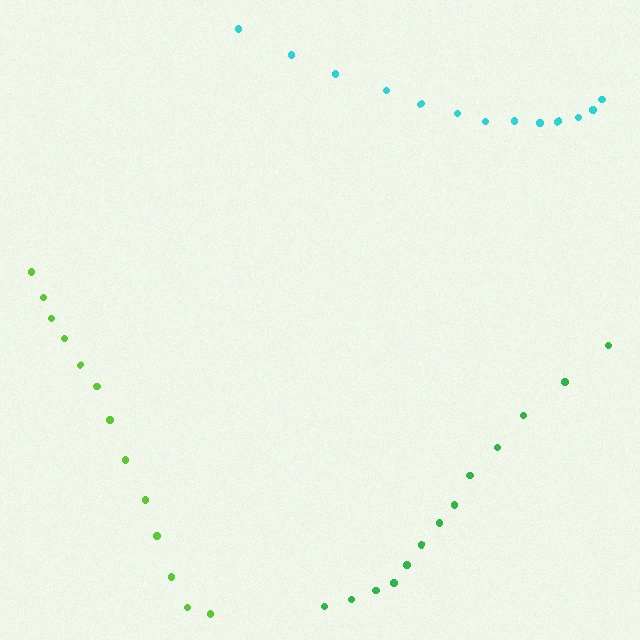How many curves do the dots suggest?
There are 3 distinct paths.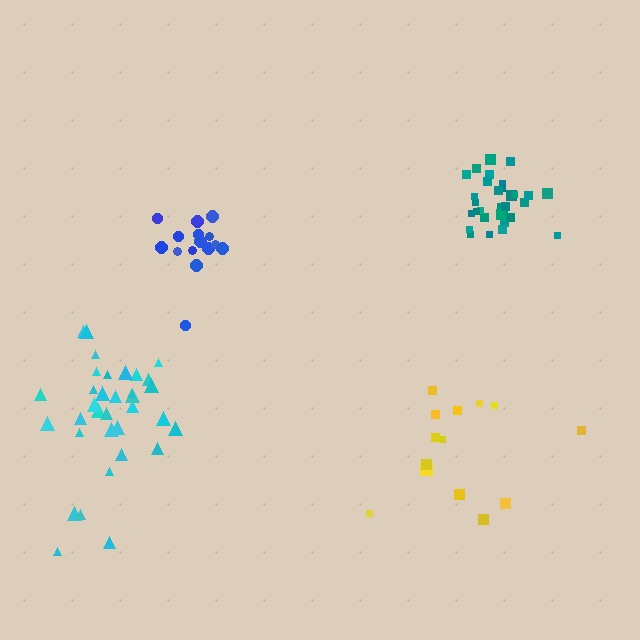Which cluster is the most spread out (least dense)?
Yellow.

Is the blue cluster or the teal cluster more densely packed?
Teal.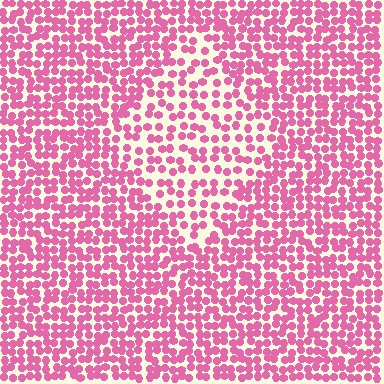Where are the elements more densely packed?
The elements are more densely packed outside the diamond boundary.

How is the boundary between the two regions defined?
The boundary is defined by a change in element density (approximately 1.7x ratio). All elements are the same color, size, and shape.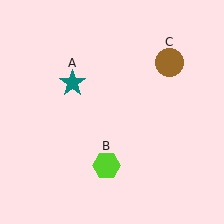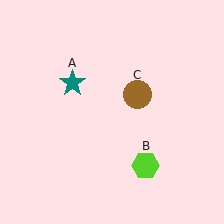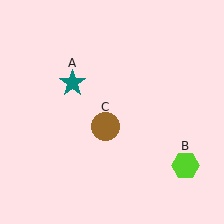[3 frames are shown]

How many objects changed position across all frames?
2 objects changed position: lime hexagon (object B), brown circle (object C).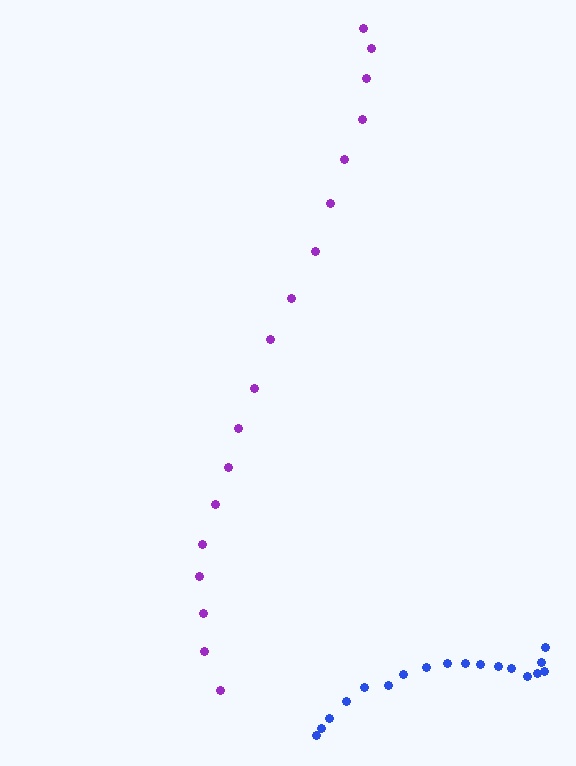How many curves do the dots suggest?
There are 2 distinct paths.